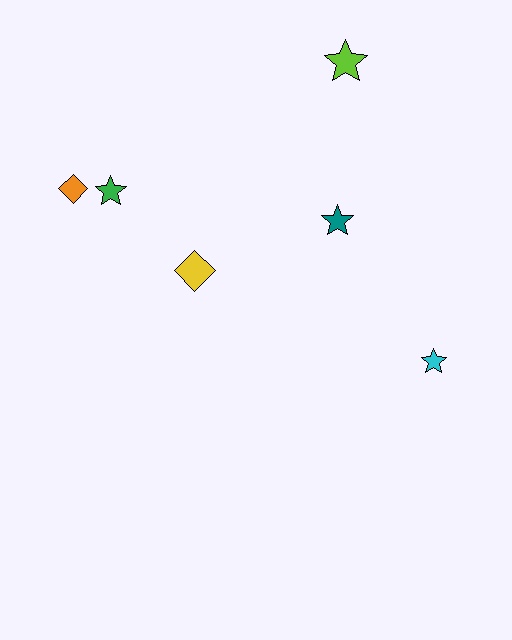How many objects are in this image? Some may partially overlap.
There are 6 objects.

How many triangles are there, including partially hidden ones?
There are no triangles.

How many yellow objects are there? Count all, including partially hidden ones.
There is 1 yellow object.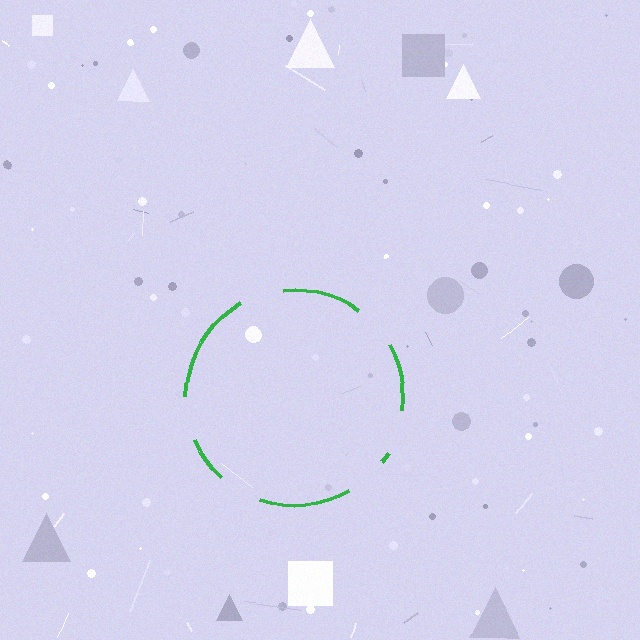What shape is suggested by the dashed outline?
The dashed outline suggests a circle.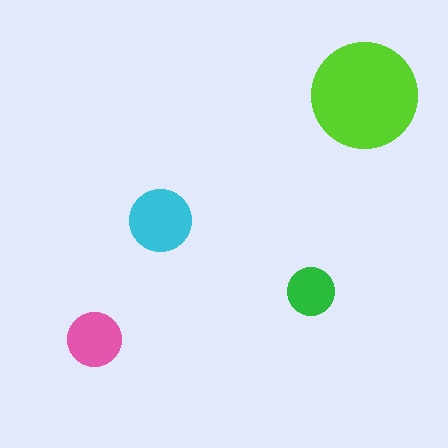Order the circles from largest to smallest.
the lime one, the cyan one, the pink one, the green one.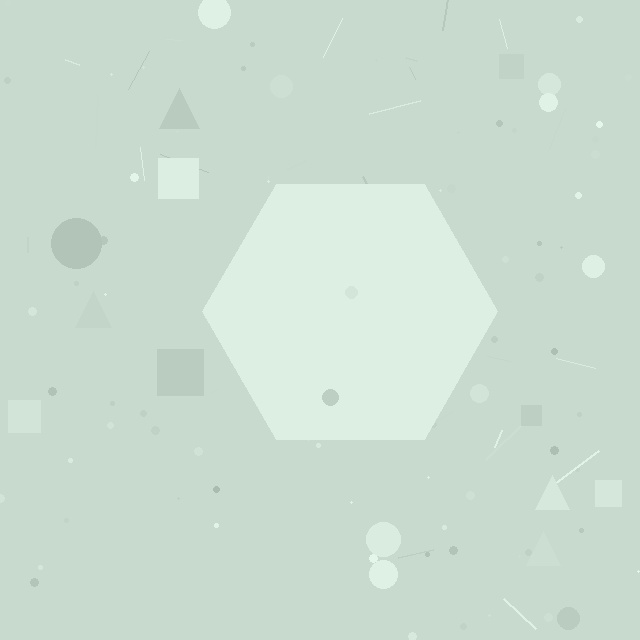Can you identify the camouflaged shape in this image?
The camouflaged shape is a hexagon.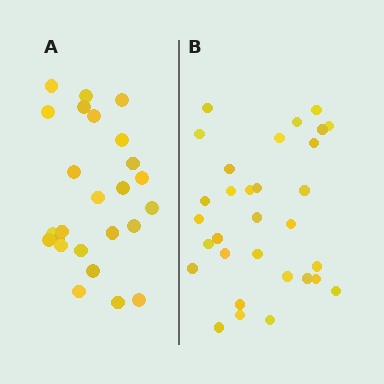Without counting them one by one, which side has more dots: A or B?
Region B (the right region) has more dots.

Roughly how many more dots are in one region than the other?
Region B has about 6 more dots than region A.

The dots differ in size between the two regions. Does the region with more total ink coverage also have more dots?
No. Region A has more total ink coverage because its dots are larger, but region B actually contains more individual dots. Total area can be misleading — the number of items is what matters here.